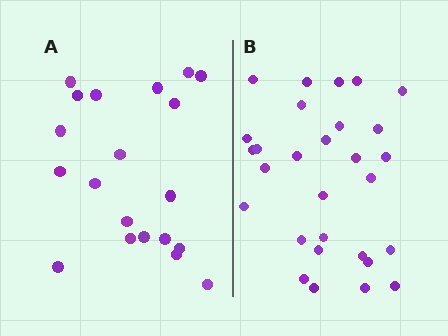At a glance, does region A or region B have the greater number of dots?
Region B (the right region) has more dots.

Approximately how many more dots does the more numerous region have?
Region B has roughly 8 or so more dots than region A.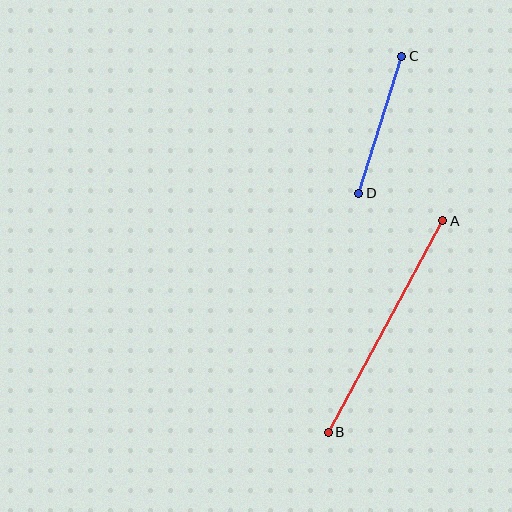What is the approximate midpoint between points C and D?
The midpoint is at approximately (380, 125) pixels.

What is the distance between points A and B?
The distance is approximately 241 pixels.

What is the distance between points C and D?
The distance is approximately 143 pixels.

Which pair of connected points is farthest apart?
Points A and B are farthest apart.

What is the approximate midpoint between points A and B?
The midpoint is at approximately (385, 327) pixels.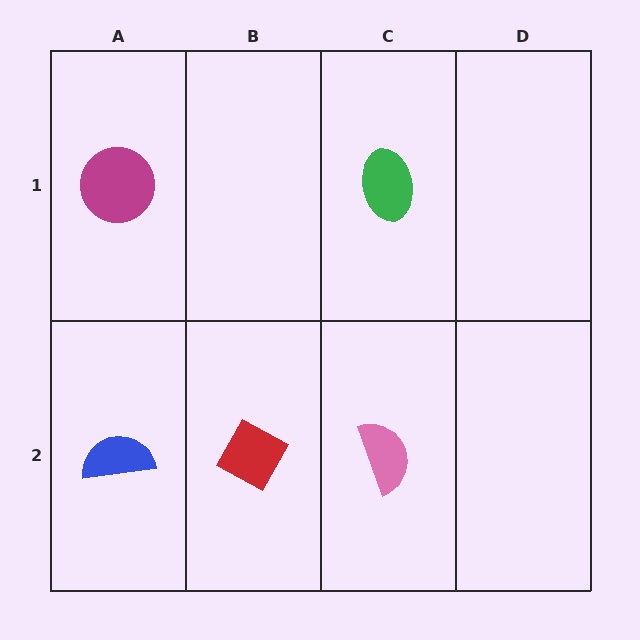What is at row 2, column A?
A blue semicircle.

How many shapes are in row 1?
2 shapes.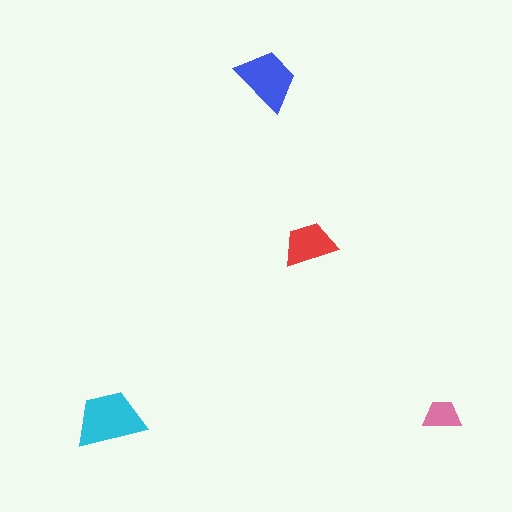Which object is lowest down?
The cyan trapezoid is bottommost.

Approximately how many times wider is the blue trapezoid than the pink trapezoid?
About 1.5 times wider.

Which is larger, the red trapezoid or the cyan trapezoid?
The cyan one.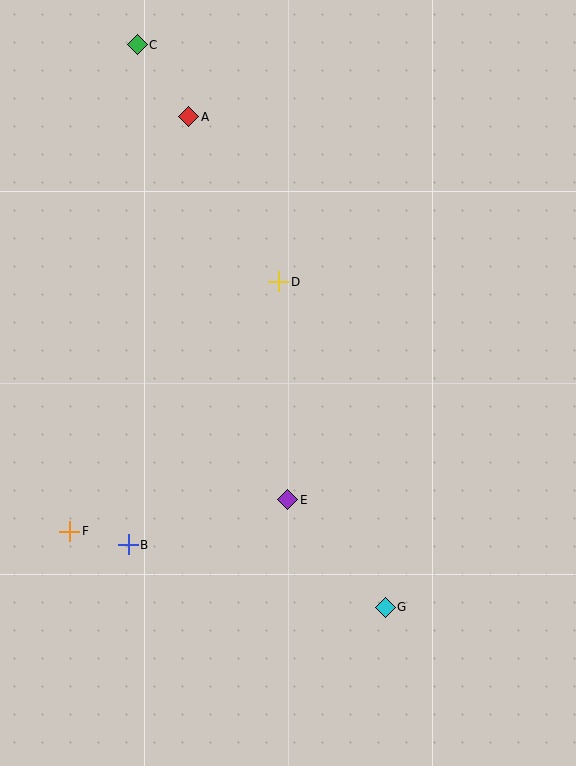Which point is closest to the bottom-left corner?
Point F is closest to the bottom-left corner.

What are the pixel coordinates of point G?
Point G is at (385, 607).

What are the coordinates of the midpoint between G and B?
The midpoint between G and B is at (257, 576).